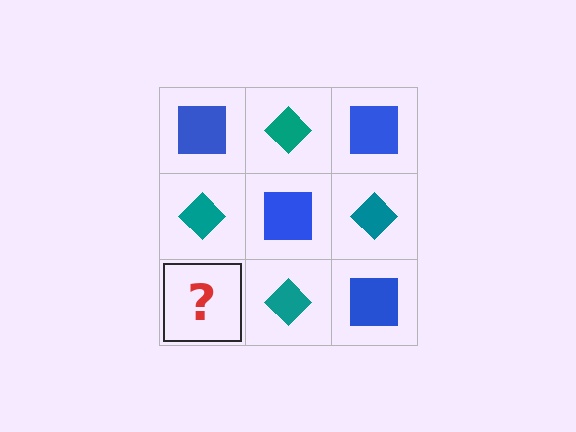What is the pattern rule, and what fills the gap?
The rule is that it alternates blue square and teal diamond in a checkerboard pattern. The gap should be filled with a blue square.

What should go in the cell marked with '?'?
The missing cell should contain a blue square.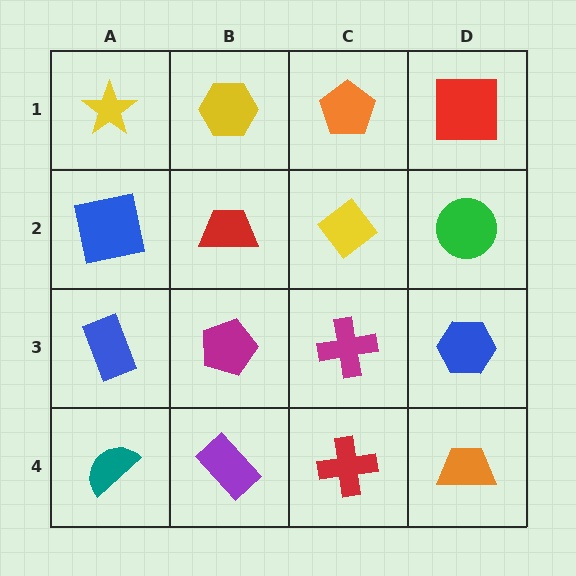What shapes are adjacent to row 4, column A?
A blue rectangle (row 3, column A), a purple rectangle (row 4, column B).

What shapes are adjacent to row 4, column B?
A magenta pentagon (row 3, column B), a teal semicircle (row 4, column A), a red cross (row 4, column C).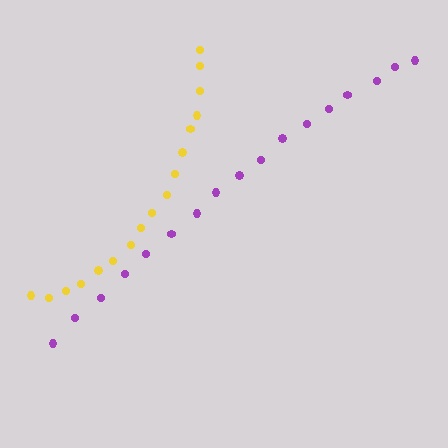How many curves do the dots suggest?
There are 2 distinct paths.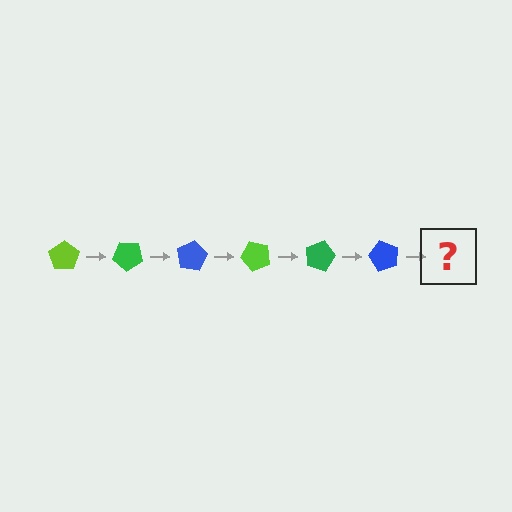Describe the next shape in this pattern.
It should be a lime pentagon, rotated 240 degrees from the start.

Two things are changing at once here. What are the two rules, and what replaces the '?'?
The two rules are that it rotates 40 degrees each step and the color cycles through lime, green, and blue. The '?' should be a lime pentagon, rotated 240 degrees from the start.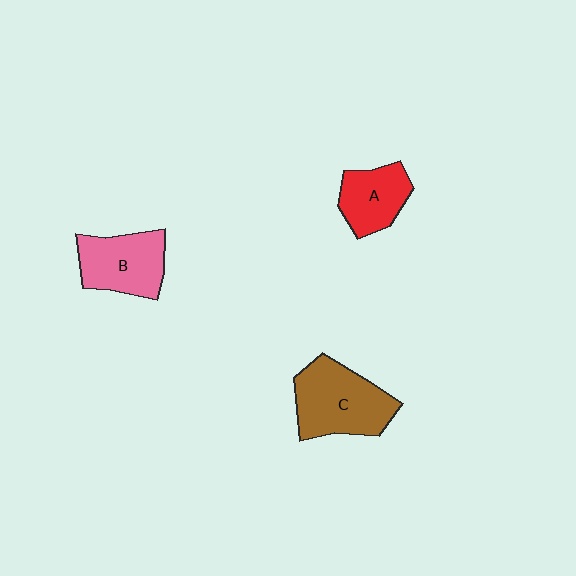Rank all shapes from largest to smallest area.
From largest to smallest: C (brown), B (pink), A (red).